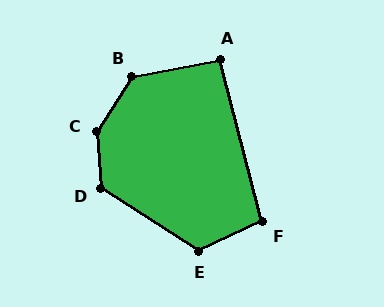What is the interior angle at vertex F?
Approximately 100 degrees (obtuse).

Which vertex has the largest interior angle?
C, at approximately 143 degrees.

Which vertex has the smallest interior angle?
A, at approximately 94 degrees.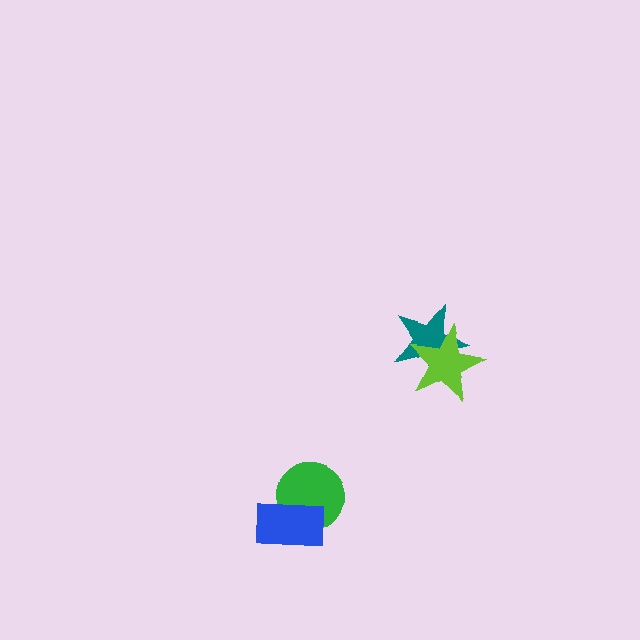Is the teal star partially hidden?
Yes, it is partially covered by another shape.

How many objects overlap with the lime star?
1 object overlaps with the lime star.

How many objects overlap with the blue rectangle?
1 object overlaps with the blue rectangle.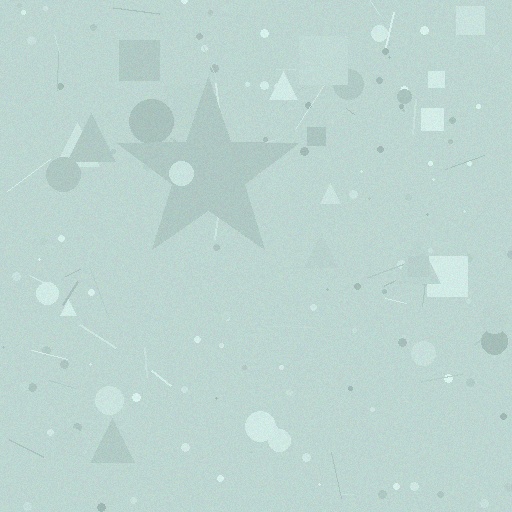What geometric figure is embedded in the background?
A star is embedded in the background.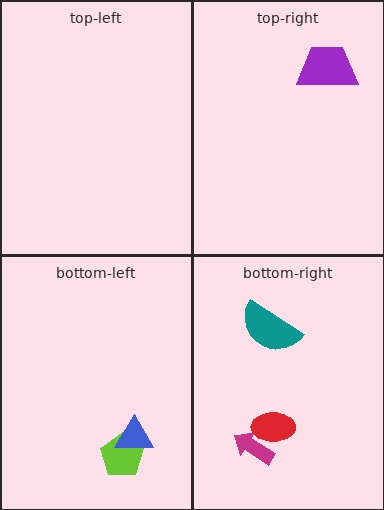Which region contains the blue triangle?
The bottom-left region.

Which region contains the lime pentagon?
The bottom-left region.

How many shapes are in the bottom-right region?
3.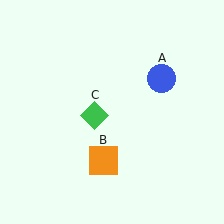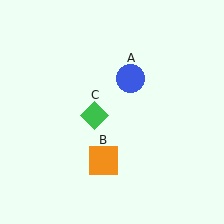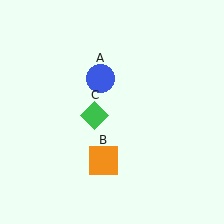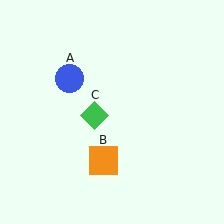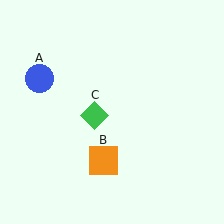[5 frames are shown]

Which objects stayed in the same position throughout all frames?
Orange square (object B) and green diamond (object C) remained stationary.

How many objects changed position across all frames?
1 object changed position: blue circle (object A).